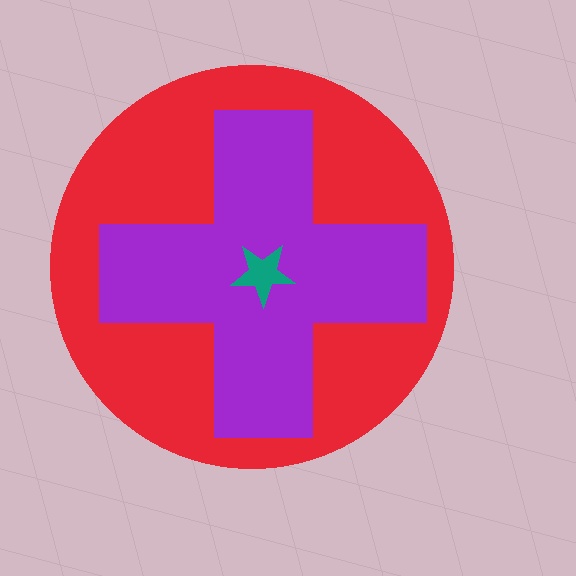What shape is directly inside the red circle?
The purple cross.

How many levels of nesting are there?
3.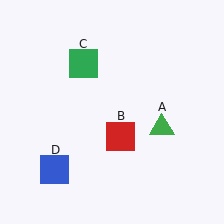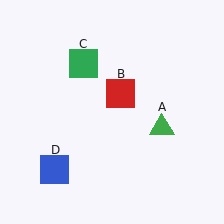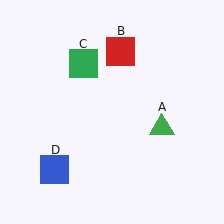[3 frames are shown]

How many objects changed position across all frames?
1 object changed position: red square (object B).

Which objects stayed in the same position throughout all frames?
Green triangle (object A) and green square (object C) and blue square (object D) remained stationary.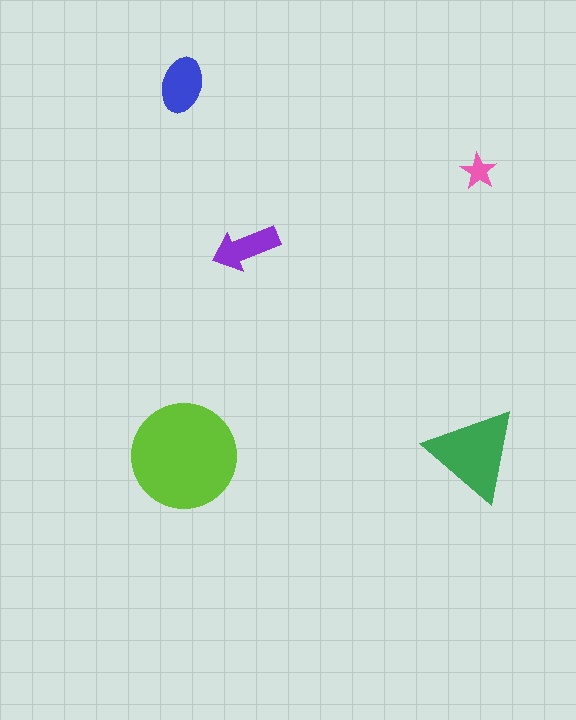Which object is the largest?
The lime circle.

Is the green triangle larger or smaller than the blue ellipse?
Larger.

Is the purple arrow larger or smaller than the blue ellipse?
Smaller.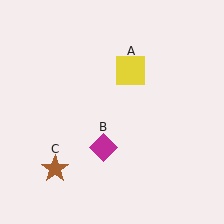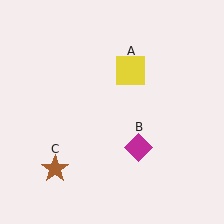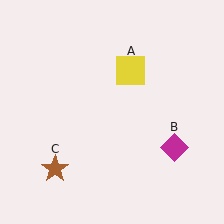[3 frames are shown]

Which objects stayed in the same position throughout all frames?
Yellow square (object A) and brown star (object C) remained stationary.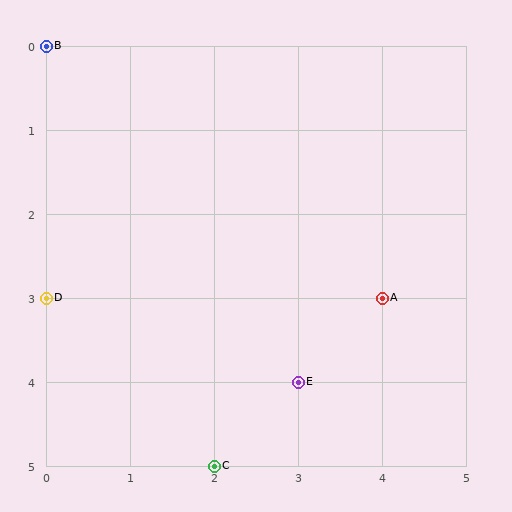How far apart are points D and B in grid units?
Points D and B are 3 rows apart.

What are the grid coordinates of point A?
Point A is at grid coordinates (4, 3).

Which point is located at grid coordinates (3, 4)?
Point E is at (3, 4).